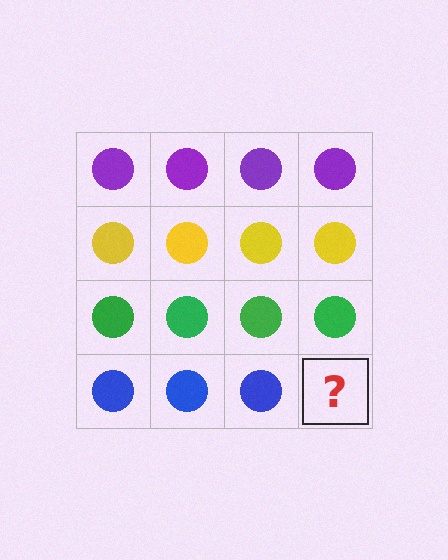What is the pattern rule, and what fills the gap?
The rule is that each row has a consistent color. The gap should be filled with a blue circle.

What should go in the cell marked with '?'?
The missing cell should contain a blue circle.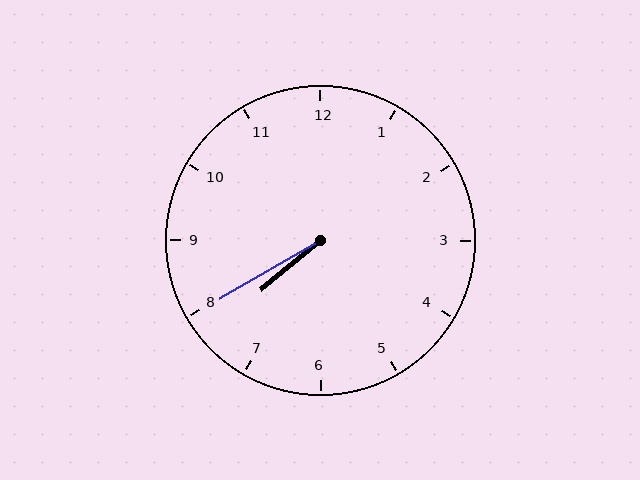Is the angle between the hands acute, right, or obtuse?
It is acute.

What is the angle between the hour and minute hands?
Approximately 10 degrees.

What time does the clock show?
7:40.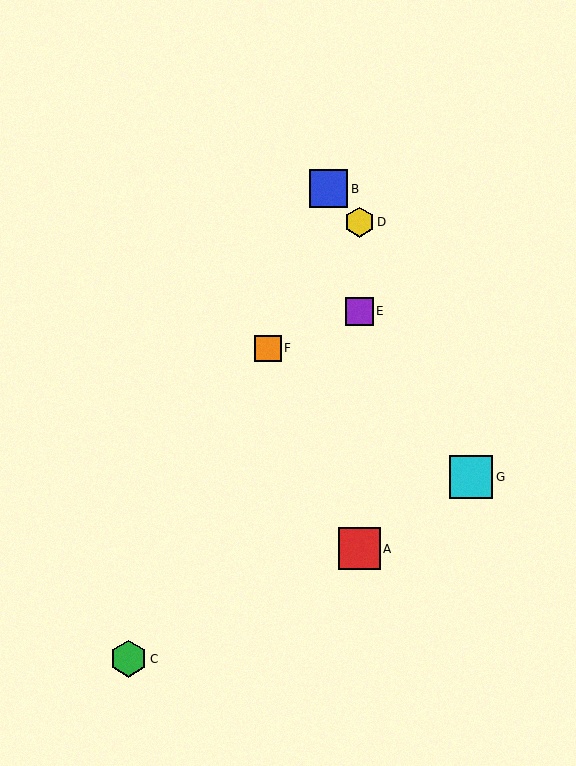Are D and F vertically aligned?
No, D is at x≈359 and F is at x≈268.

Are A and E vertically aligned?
Yes, both are at x≈359.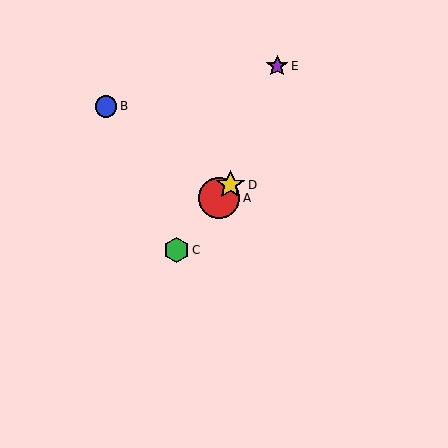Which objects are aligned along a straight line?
Objects A, C, D are aligned along a straight line.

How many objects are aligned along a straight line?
3 objects (A, C, D) are aligned along a straight line.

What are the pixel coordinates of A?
Object A is at (219, 198).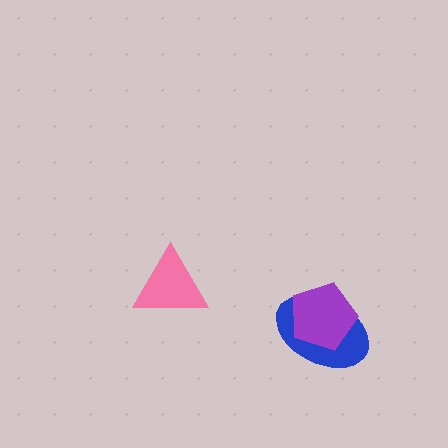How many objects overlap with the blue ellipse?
1 object overlaps with the blue ellipse.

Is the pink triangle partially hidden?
No, no other shape covers it.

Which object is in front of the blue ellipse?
The purple pentagon is in front of the blue ellipse.